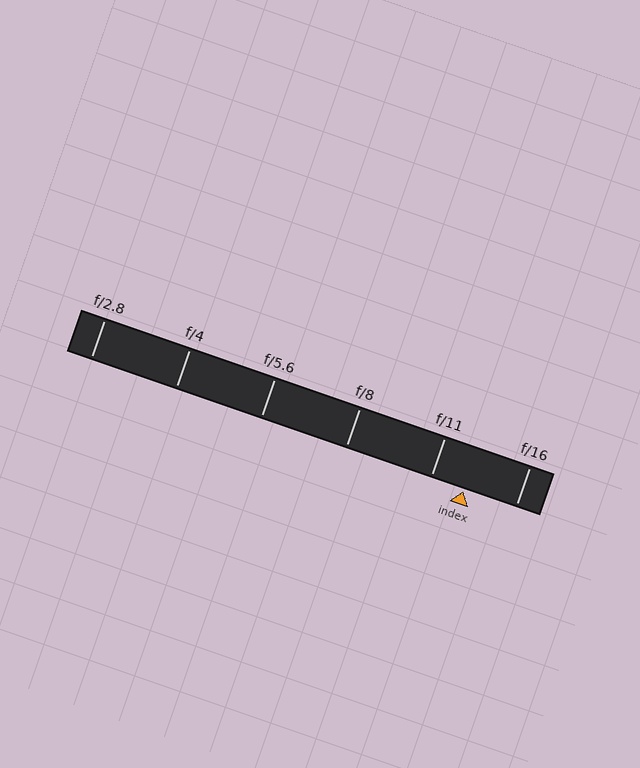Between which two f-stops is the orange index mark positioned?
The index mark is between f/11 and f/16.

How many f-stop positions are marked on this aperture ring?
There are 6 f-stop positions marked.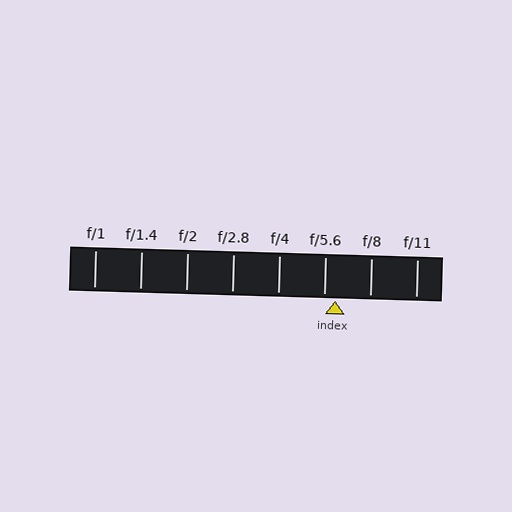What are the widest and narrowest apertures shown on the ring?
The widest aperture shown is f/1 and the narrowest is f/11.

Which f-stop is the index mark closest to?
The index mark is closest to f/5.6.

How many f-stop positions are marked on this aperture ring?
There are 8 f-stop positions marked.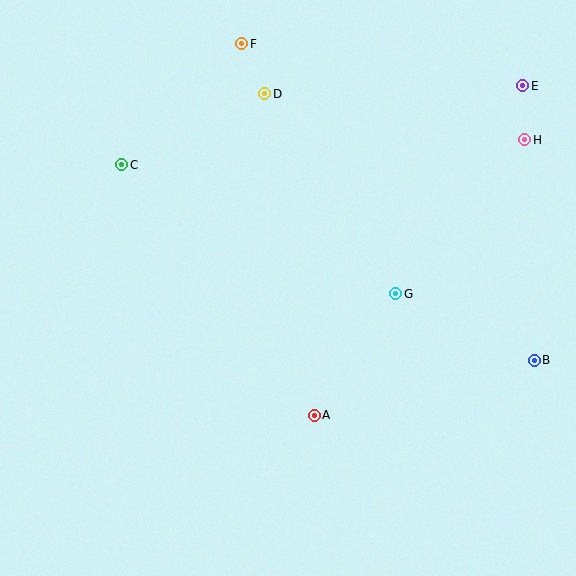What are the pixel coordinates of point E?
Point E is at (523, 86).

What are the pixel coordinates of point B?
Point B is at (534, 360).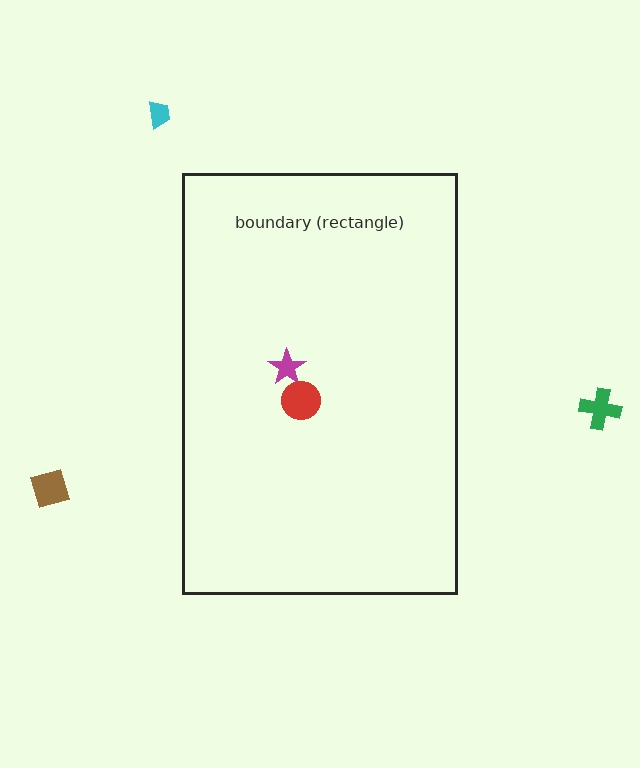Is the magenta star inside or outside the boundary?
Inside.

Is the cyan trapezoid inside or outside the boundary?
Outside.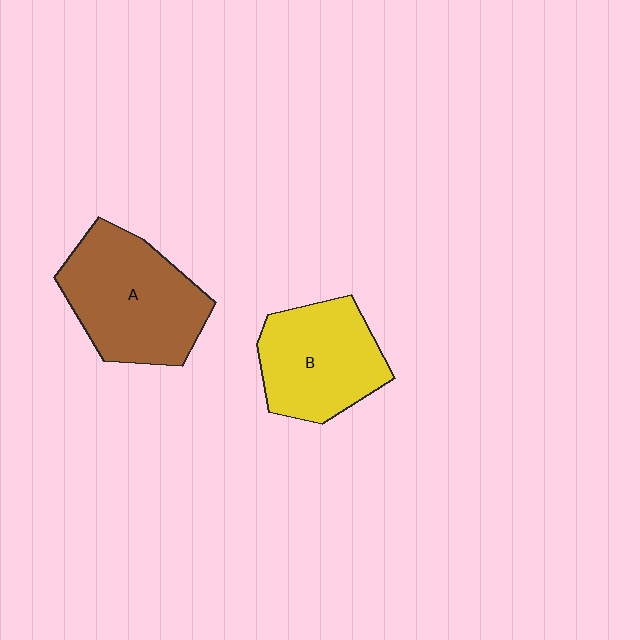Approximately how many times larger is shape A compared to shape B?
Approximately 1.2 times.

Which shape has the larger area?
Shape A (brown).